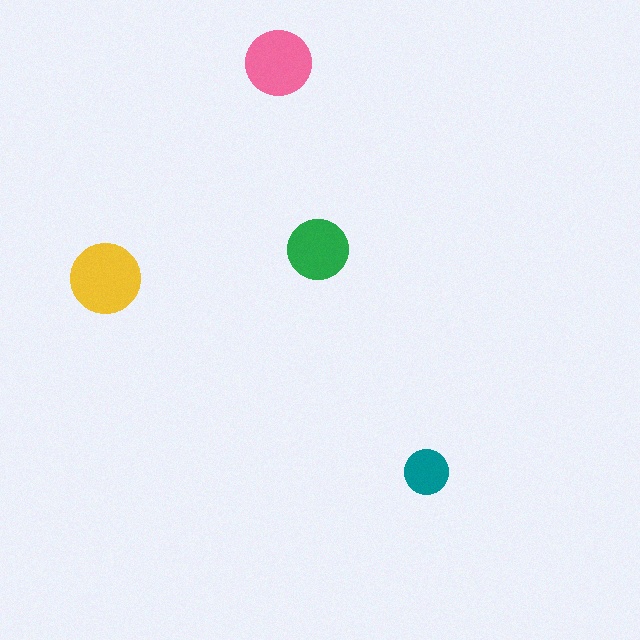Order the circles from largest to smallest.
the yellow one, the pink one, the green one, the teal one.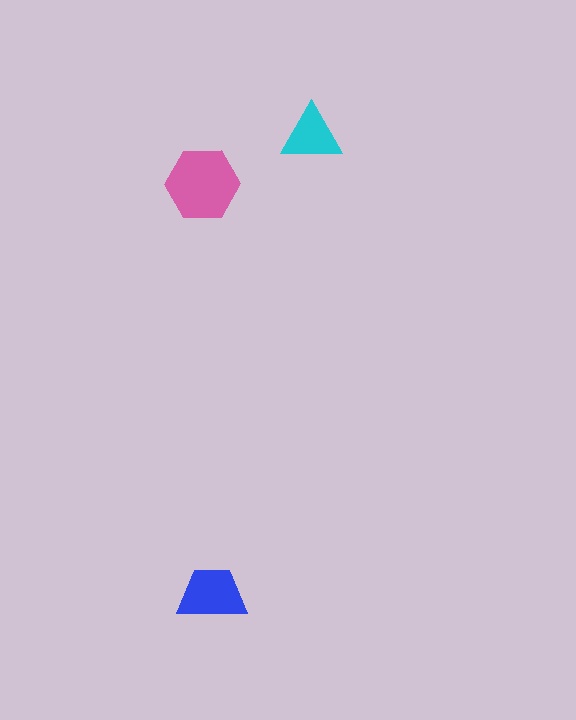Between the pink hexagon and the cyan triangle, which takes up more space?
The pink hexagon.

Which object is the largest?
The pink hexagon.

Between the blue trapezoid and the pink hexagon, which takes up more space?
The pink hexagon.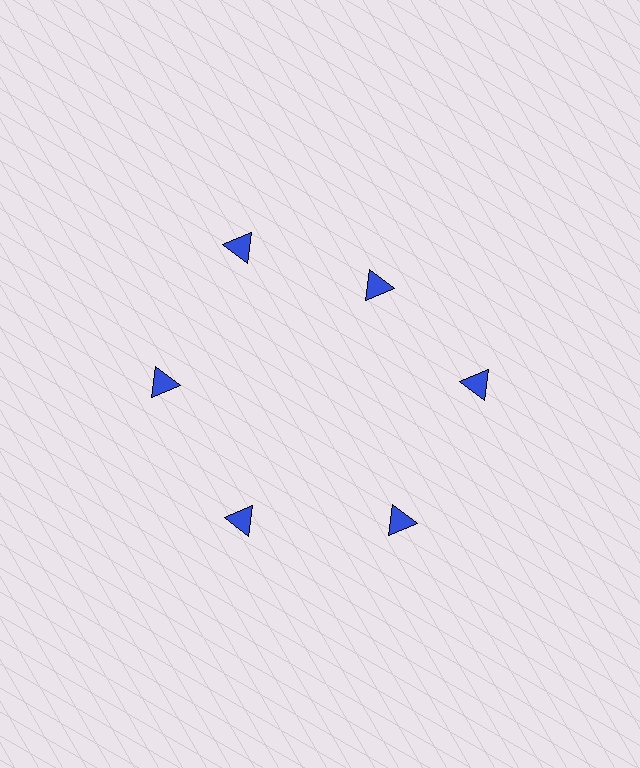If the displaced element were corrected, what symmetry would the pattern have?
It would have 6-fold rotational symmetry — the pattern would map onto itself every 60 degrees.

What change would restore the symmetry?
The symmetry would be restored by moving it outward, back onto the ring so that all 6 triangles sit at equal angles and equal distance from the center.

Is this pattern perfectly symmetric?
No. The 6 blue triangles are arranged in a ring, but one element near the 1 o'clock position is pulled inward toward the center, breaking the 6-fold rotational symmetry.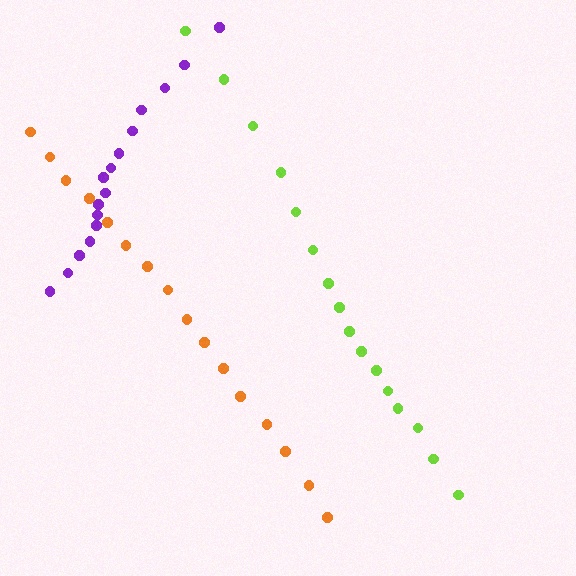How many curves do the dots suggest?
There are 3 distinct paths.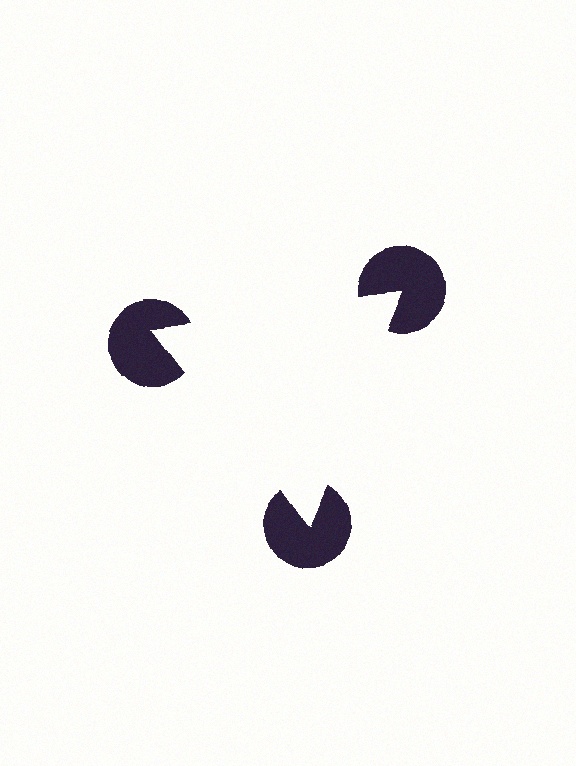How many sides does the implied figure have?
3 sides.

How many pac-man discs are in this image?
There are 3 — one at each vertex of the illusory triangle.